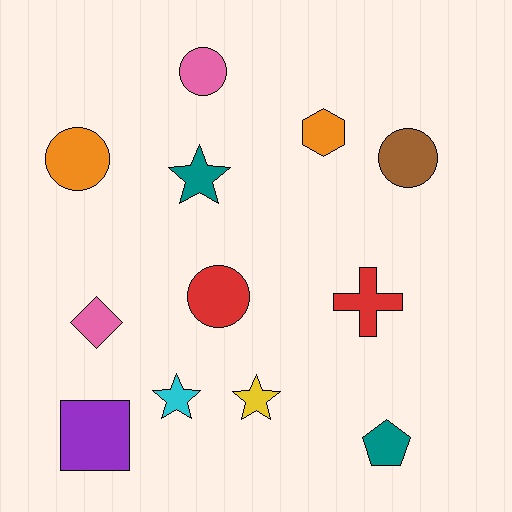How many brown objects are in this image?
There is 1 brown object.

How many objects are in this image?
There are 12 objects.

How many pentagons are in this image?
There is 1 pentagon.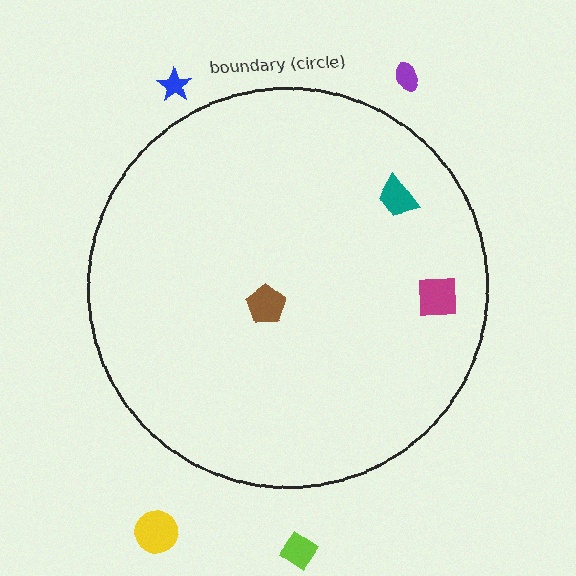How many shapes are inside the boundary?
3 inside, 4 outside.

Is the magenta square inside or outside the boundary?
Inside.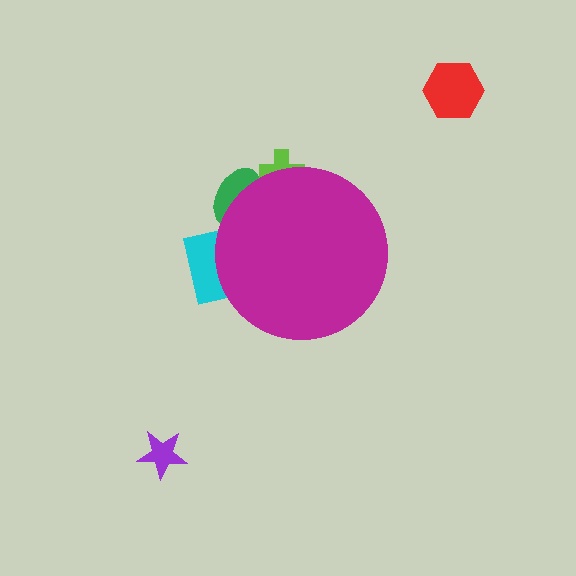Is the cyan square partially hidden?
Yes, the cyan square is partially hidden behind the magenta circle.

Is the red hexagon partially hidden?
No, the red hexagon is fully visible.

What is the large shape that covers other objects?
A magenta circle.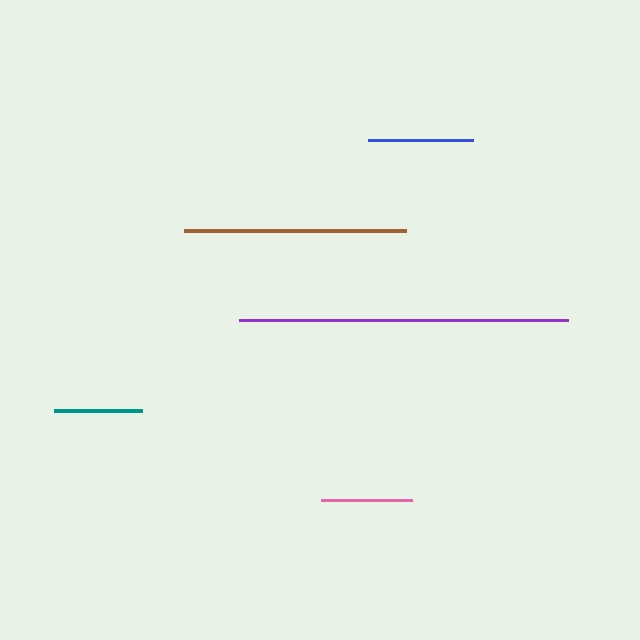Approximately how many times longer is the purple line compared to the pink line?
The purple line is approximately 3.6 times the length of the pink line.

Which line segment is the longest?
The purple line is the longest at approximately 329 pixels.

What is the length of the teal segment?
The teal segment is approximately 88 pixels long.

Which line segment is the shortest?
The teal line is the shortest at approximately 88 pixels.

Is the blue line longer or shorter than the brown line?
The brown line is longer than the blue line.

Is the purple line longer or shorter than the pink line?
The purple line is longer than the pink line.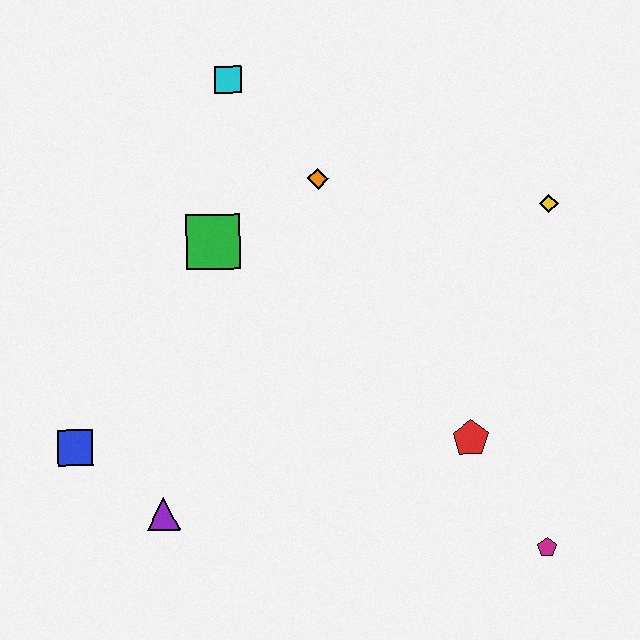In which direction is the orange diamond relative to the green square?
The orange diamond is to the right of the green square.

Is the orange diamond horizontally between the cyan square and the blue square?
No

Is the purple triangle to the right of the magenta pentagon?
No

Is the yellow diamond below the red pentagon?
No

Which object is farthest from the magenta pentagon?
The cyan square is farthest from the magenta pentagon.